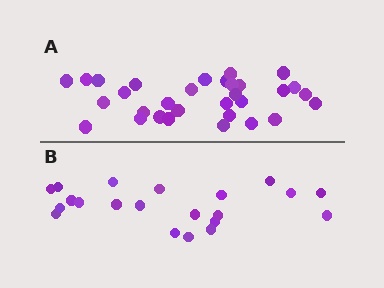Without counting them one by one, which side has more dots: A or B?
Region A (the top region) has more dots.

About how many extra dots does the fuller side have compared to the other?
Region A has roughly 10 or so more dots than region B.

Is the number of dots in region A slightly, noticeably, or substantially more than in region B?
Region A has substantially more. The ratio is roughly 1.5 to 1.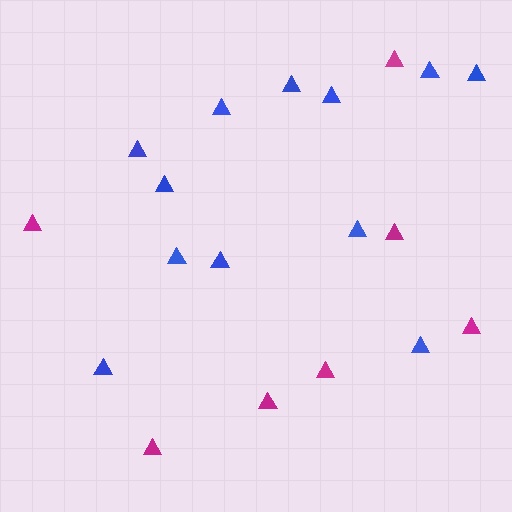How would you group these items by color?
There are 2 groups: one group of magenta triangles (7) and one group of blue triangles (12).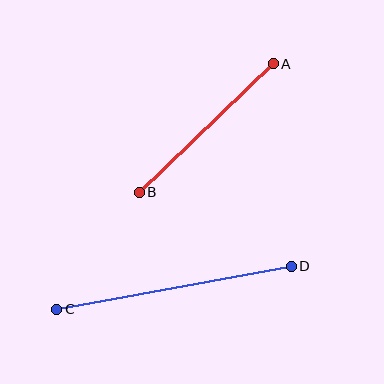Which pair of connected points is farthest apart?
Points C and D are farthest apart.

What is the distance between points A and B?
The distance is approximately 186 pixels.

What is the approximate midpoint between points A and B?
The midpoint is at approximately (206, 128) pixels.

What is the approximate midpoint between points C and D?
The midpoint is at approximately (174, 288) pixels.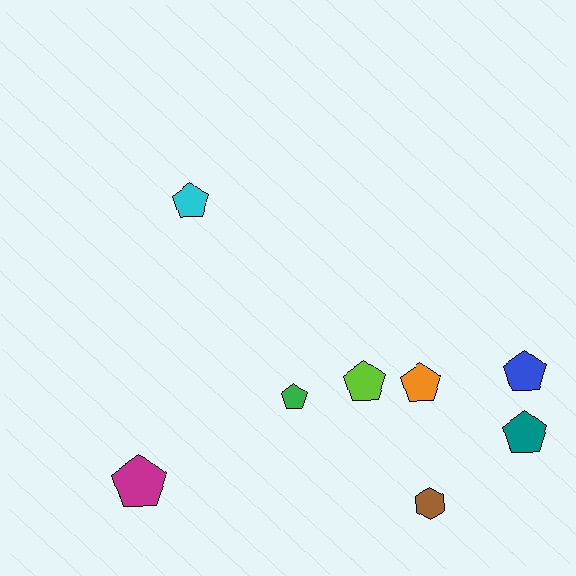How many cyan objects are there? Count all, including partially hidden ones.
There is 1 cyan object.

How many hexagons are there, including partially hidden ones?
There is 1 hexagon.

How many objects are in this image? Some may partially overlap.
There are 8 objects.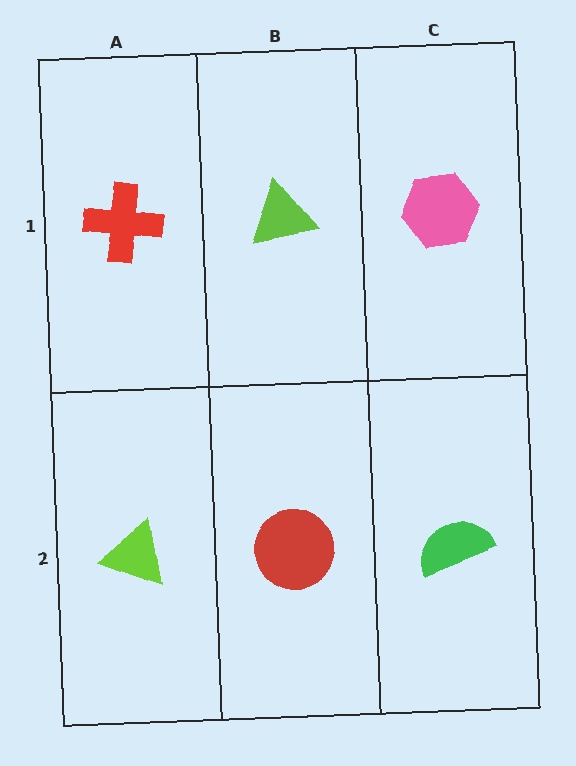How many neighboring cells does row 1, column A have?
2.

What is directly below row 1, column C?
A green semicircle.